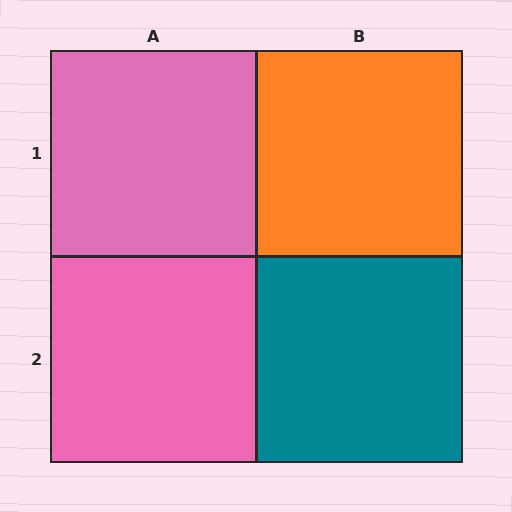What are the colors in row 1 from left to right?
Pink, orange.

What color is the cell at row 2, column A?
Pink.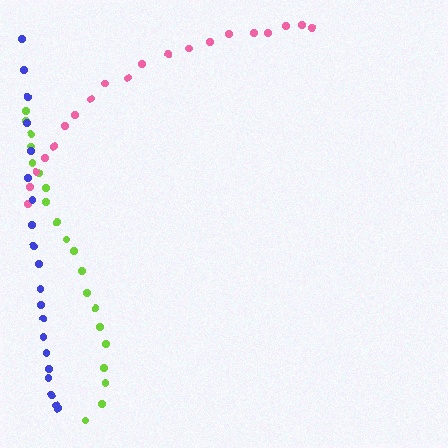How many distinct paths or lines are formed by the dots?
There are 3 distinct paths.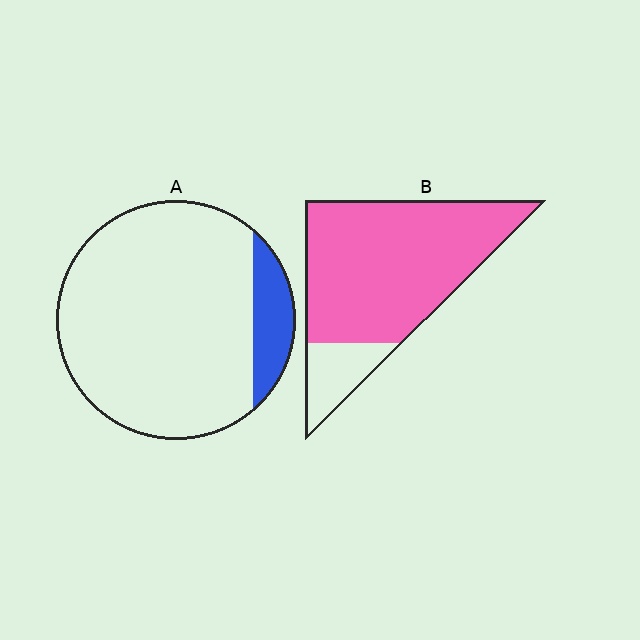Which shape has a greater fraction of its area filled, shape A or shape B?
Shape B.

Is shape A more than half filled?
No.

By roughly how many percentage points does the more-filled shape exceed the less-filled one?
By roughly 70 percentage points (B over A).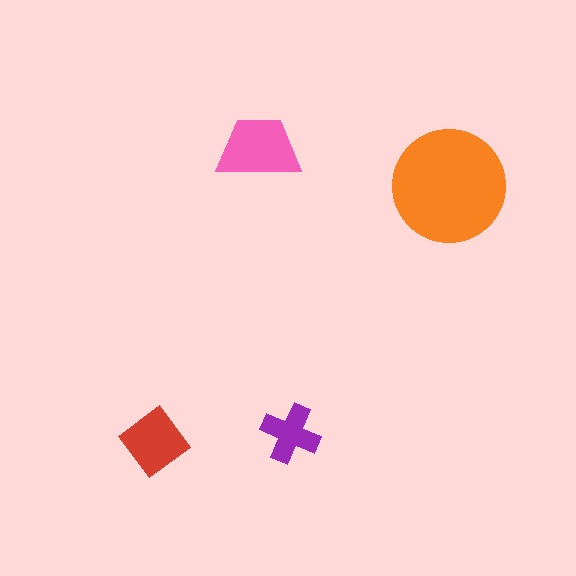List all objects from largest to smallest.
The orange circle, the pink trapezoid, the red diamond, the purple cross.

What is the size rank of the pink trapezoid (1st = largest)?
2nd.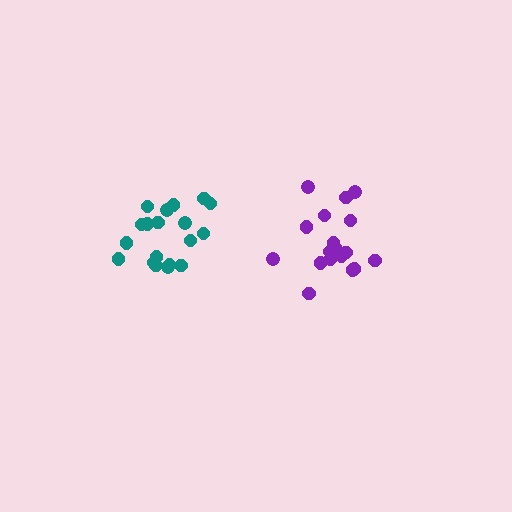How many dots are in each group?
Group 1: 18 dots, Group 2: 19 dots (37 total).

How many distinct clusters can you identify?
There are 2 distinct clusters.